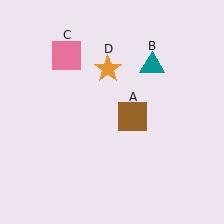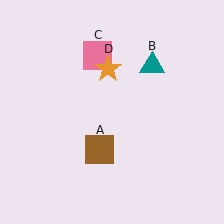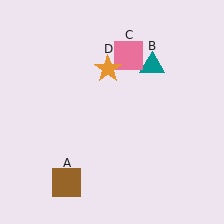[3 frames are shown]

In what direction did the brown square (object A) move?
The brown square (object A) moved down and to the left.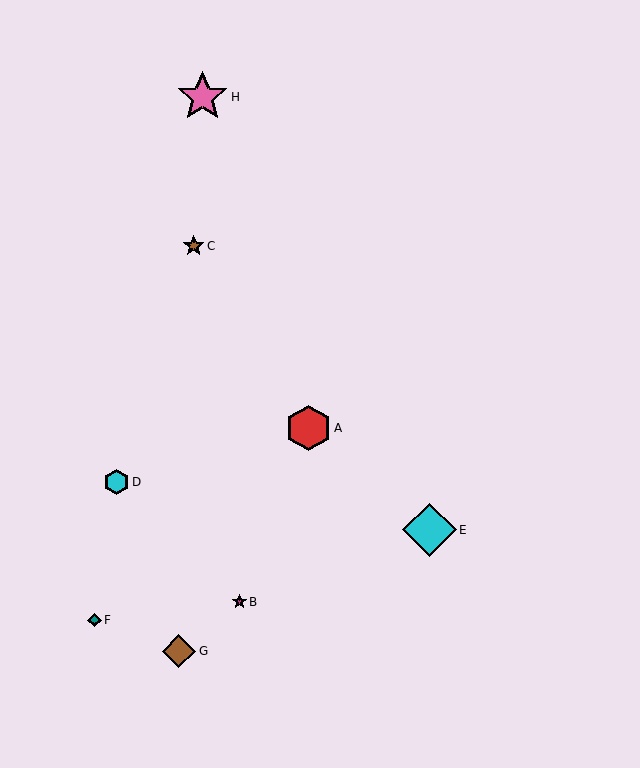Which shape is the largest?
The cyan diamond (labeled E) is the largest.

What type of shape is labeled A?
Shape A is a red hexagon.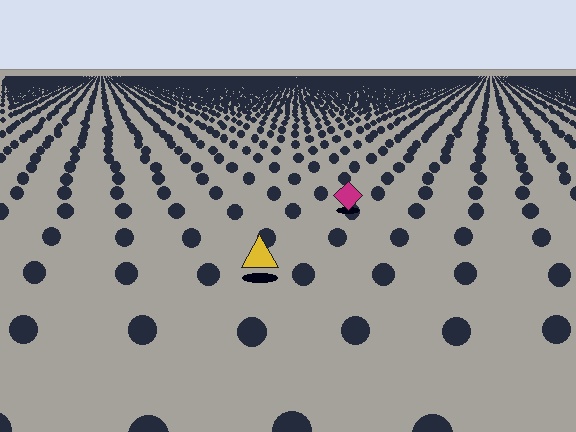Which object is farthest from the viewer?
The magenta diamond is farthest from the viewer. It appears smaller and the ground texture around it is denser.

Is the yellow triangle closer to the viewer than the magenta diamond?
Yes. The yellow triangle is closer — you can tell from the texture gradient: the ground texture is coarser near it.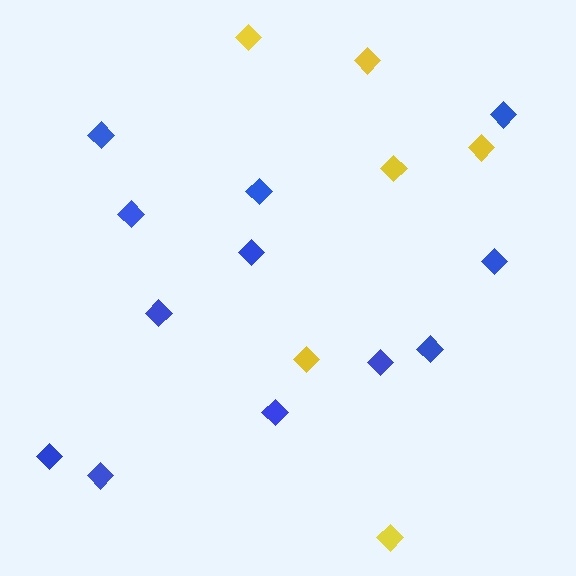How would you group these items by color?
There are 2 groups: one group of yellow diamonds (6) and one group of blue diamonds (12).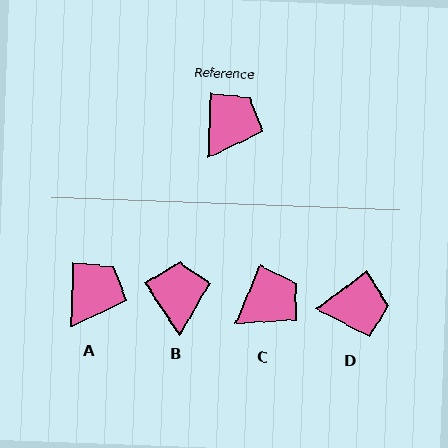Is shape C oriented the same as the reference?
No, it is off by about 21 degrees.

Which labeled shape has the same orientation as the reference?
A.